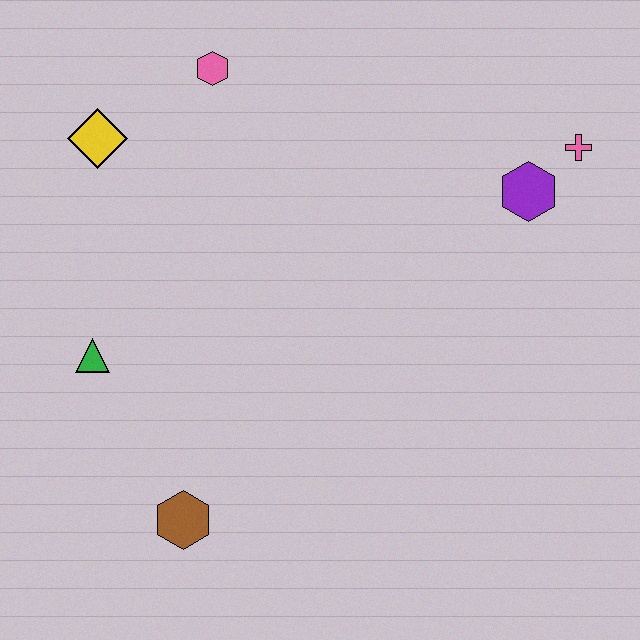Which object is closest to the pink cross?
The purple hexagon is closest to the pink cross.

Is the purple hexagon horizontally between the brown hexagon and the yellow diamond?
No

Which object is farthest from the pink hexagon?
The brown hexagon is farthest from the pink hexagon.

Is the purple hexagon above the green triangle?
Yes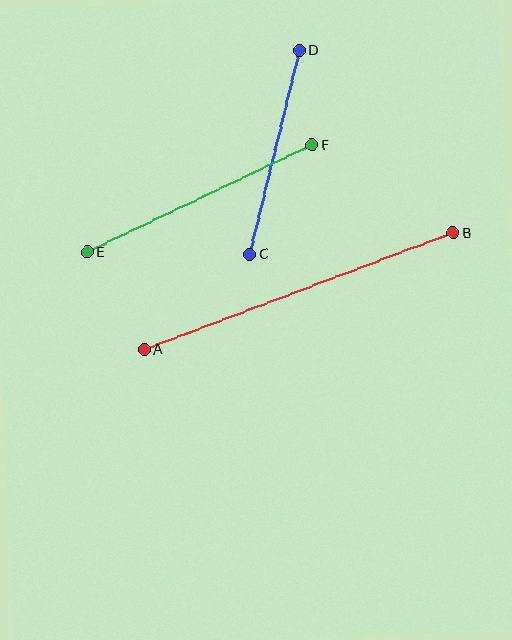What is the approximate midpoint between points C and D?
The midpoint is at approximately (275, 152) pixels.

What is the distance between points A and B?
The distance is approximately 330 pixels.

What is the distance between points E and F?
The distance is approximately 249 pixels.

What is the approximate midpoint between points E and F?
The midpoint is at approximately (200, 198) pixels.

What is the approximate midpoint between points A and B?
The midpoint is at approximately (299, 291) pixels.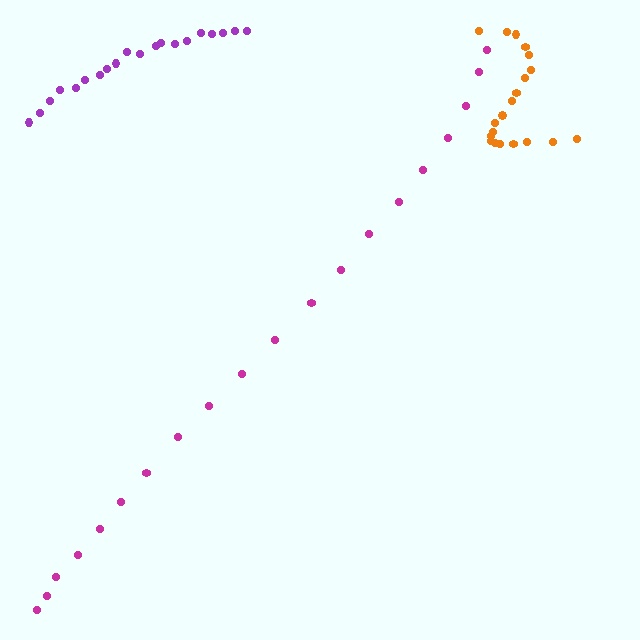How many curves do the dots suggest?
There are 3 distinct paths.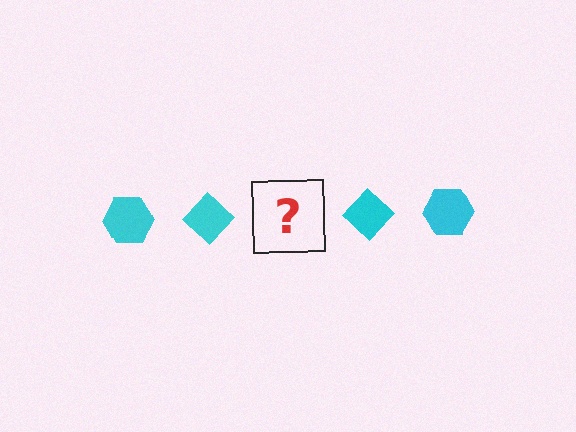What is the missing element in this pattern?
The missing element is a cyan hexagon.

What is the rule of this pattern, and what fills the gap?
The rule is that the pattern cycles through hexagon, diamond shapes in cyan. The gap should be filled with a cyan hexagon.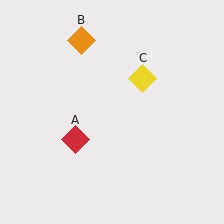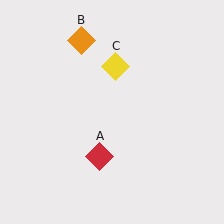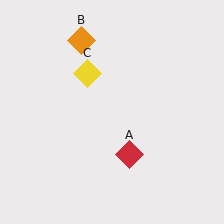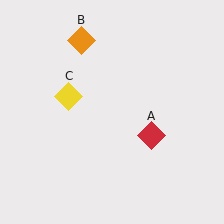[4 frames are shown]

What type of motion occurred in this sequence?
The red diamond (object A), yellow diamond (object C) rotated counterclockwise around the center of the scene.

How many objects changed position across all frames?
2 objects changed position: red diamond (object A), yellow diamond (object C).